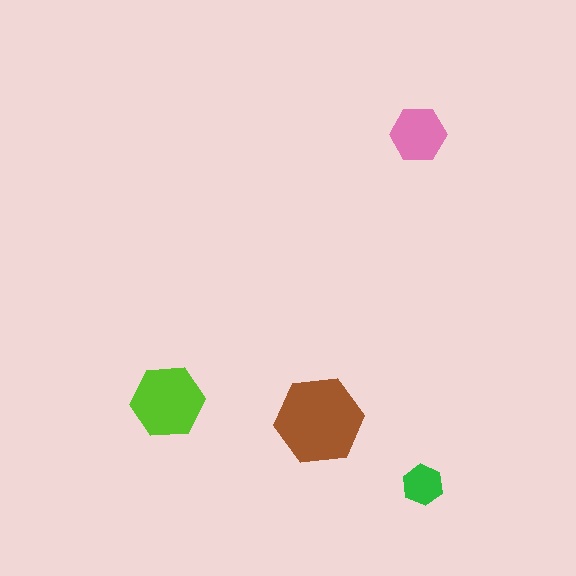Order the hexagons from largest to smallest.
the brown one, the lime one, the pink one, the green one.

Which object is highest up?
The pink hexagon is topmost.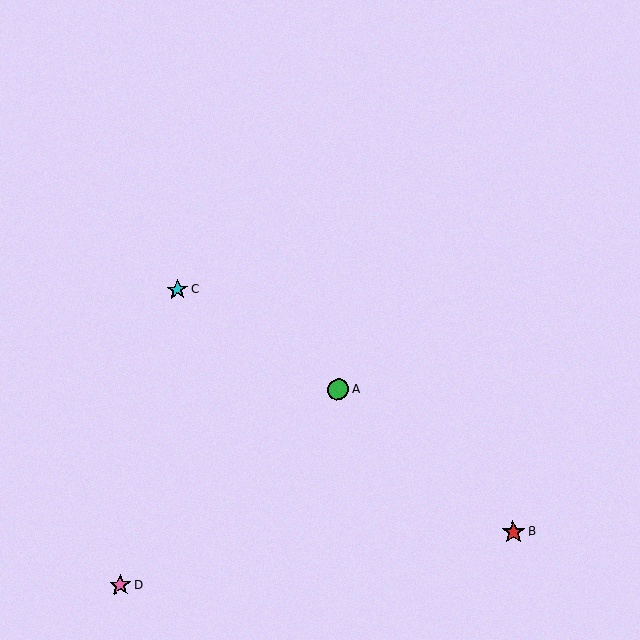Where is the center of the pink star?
The center of the pink star is at (120, 585).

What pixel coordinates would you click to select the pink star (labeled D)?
Click at (120, 585) to select the pink star D.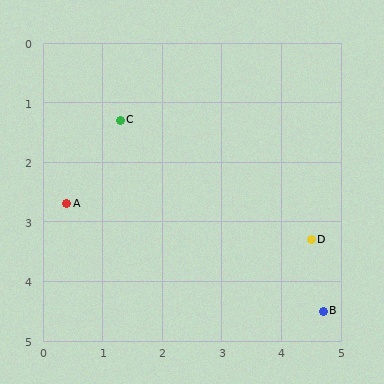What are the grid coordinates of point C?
Point C is at approximately (1.3, 1.3).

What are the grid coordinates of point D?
Point D is at approximately (4.5, 3.3).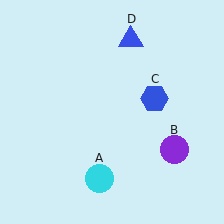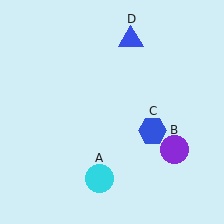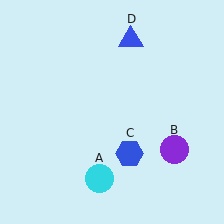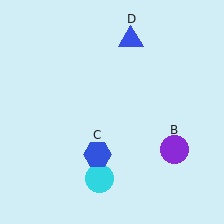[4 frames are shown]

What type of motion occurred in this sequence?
The blue hexagon (object C) rotated clockwise around the center of the scene.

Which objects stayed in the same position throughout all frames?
Cyan circle (object A) and purple circle (object B) and blue triangle (object D) remained stationary.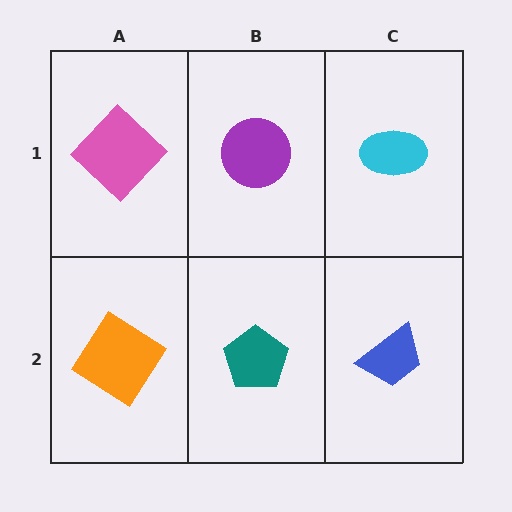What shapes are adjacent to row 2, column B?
A purple circle (row 1, column B), an orange diamond (row 2, column A), a blue trapezoid (row 2, column C).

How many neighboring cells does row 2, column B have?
3.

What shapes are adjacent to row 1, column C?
A blue trapezoid (row 2, column C), a purple circle (row 1, column B).